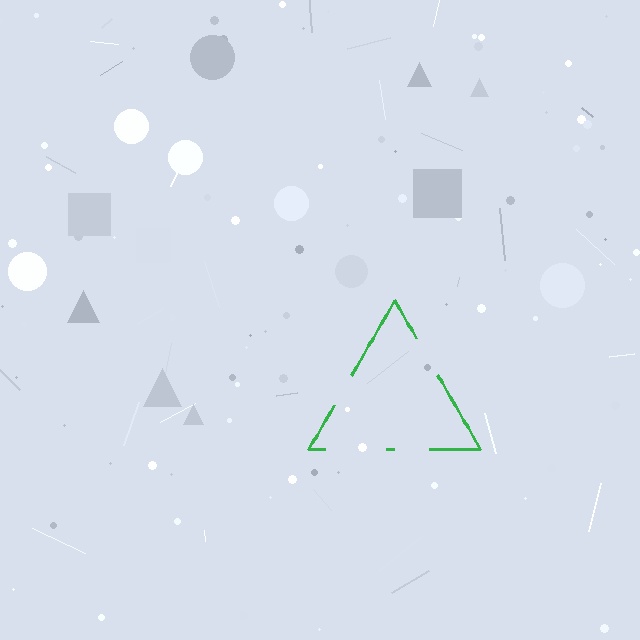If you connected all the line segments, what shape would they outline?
They would outline a triangle.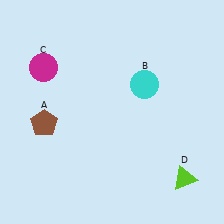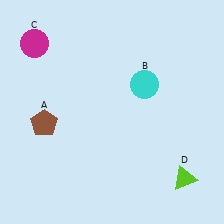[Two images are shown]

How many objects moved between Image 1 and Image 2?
1 object moved between the two images.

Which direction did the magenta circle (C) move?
The magenta circle (C) moved up.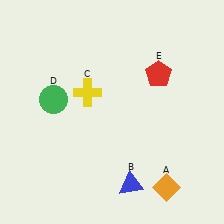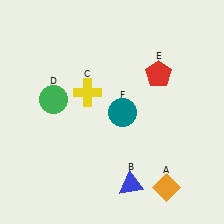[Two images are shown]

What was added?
A teal circle (F) was added in Image 2.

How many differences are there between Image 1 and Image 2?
There is 1 difference between the two images.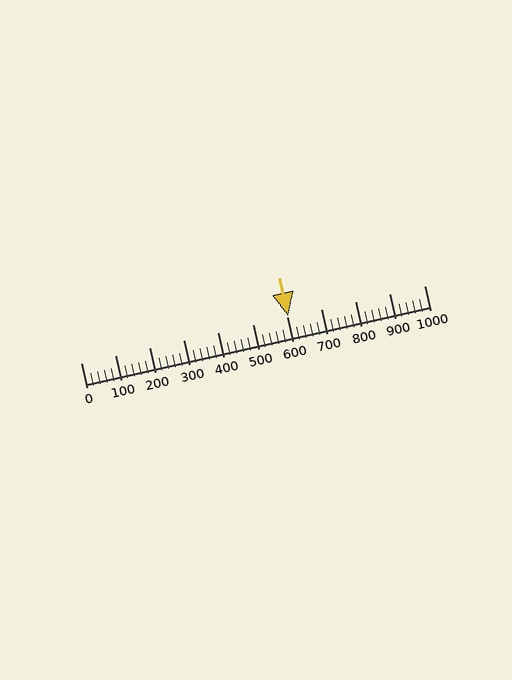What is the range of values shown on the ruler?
The ruler shows values from 0 to 1000.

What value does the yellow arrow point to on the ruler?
The yellow arrow points to approximately 604.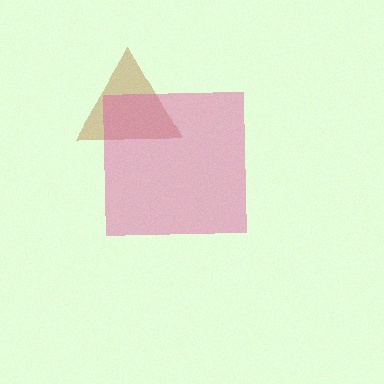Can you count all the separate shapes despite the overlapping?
Yes, there are 2 separate shapes.